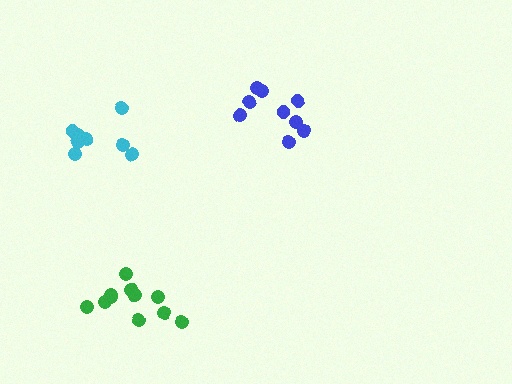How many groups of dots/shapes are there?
There are 3 groups.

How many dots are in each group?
Group 1: 8 dots, Group 2: 11 dots, Group 3: 10 dots (29 total).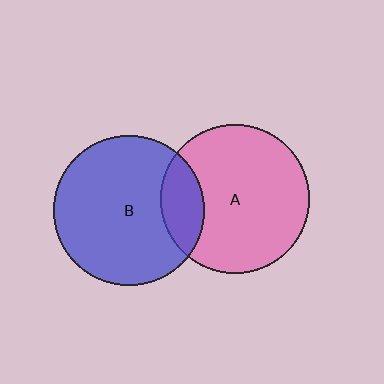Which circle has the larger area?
Circle B (blue).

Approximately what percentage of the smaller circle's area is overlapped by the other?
Approximately 20%.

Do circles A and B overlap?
Yes.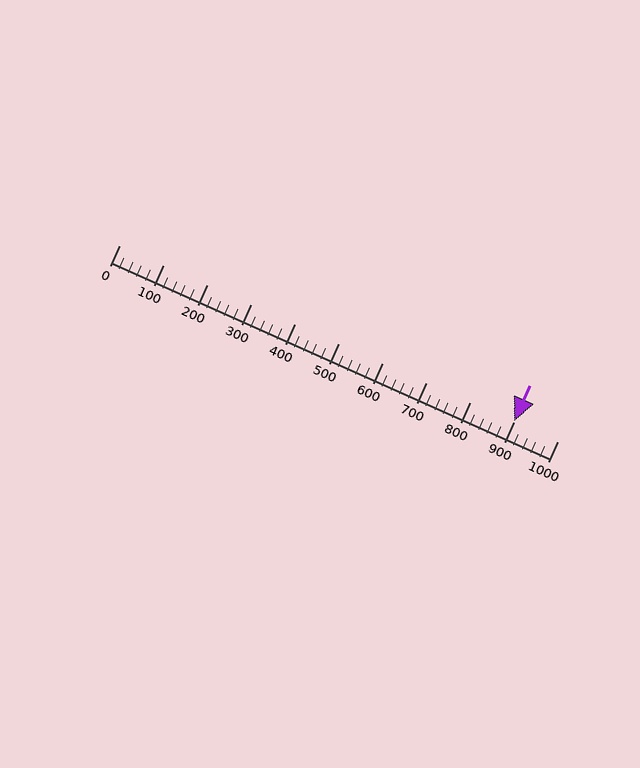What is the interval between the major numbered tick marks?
The major tick marks are spaced 100 units apart.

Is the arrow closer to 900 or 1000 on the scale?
The arrow is closer to 900.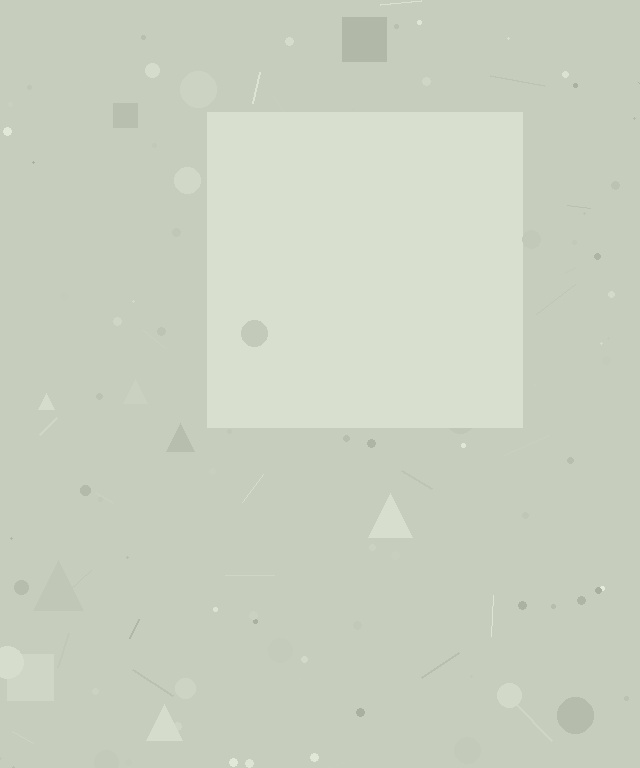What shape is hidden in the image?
A square is hidden in the image.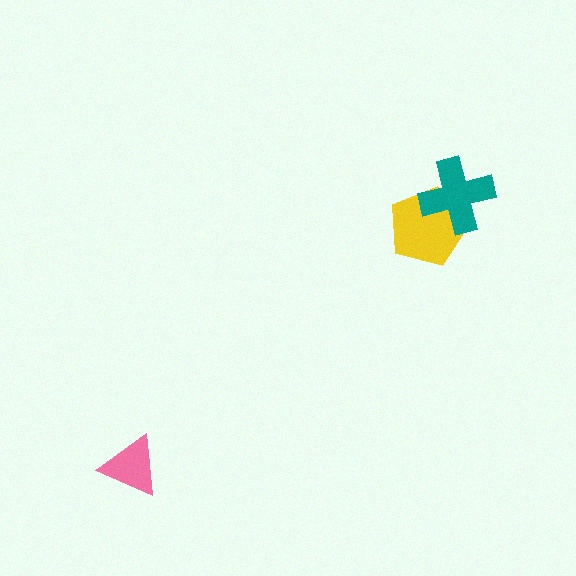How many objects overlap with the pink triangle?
0 objects overlap with the pink triangle.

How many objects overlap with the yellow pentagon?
1 object overlaps with the yellow pentagon.